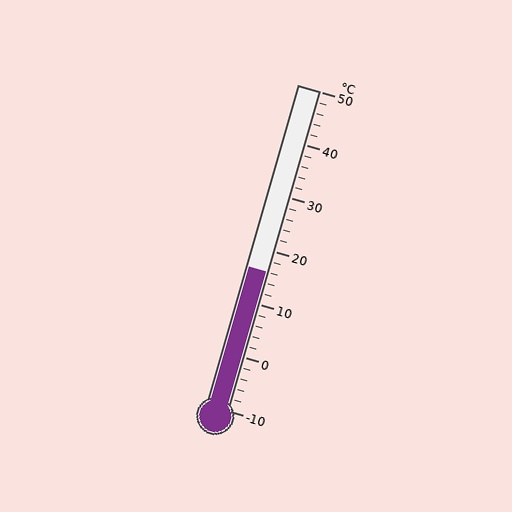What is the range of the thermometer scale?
The thermometer scale ranges from -10°C to 50°C.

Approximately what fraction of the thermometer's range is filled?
The thermometer is filled to approximately 45% of its range.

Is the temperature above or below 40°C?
The temperature is below 40°C.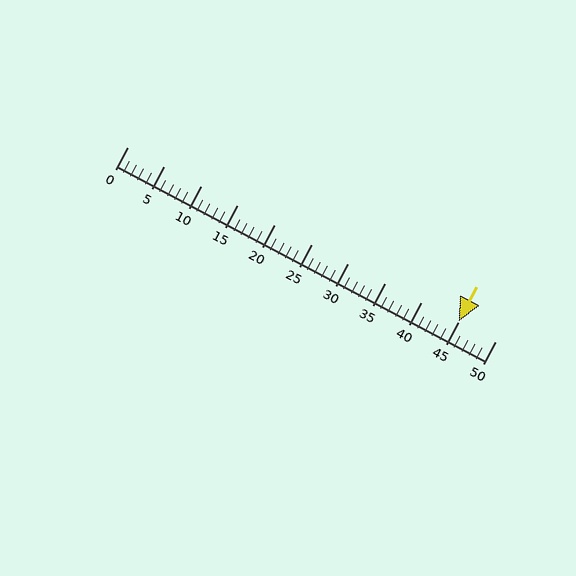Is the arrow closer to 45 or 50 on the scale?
The arrow is closer to 45.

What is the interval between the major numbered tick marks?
The major tick marks are spaced 5 units apart.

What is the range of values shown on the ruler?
The ruler shows values from 0 to 50.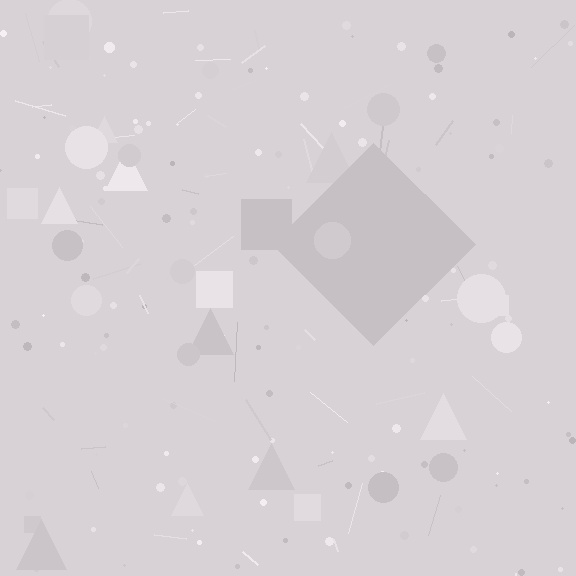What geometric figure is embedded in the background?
A diamond is embedded in the background.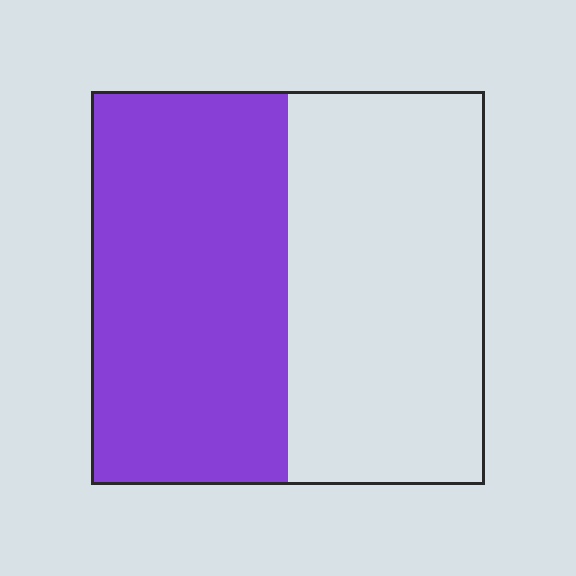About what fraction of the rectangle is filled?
About one half (1/2).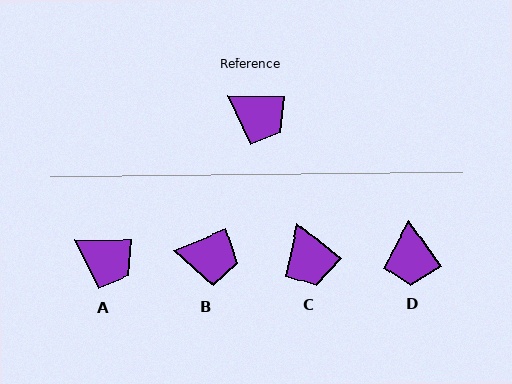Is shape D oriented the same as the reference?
No, it is off by about 54 degrees.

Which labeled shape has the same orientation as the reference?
A.